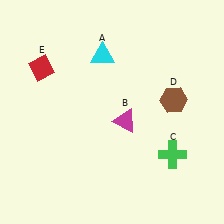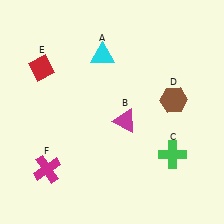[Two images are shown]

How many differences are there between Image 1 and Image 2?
There is 1 difference between the two images.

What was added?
A magenta cross (F) was added in Image 2.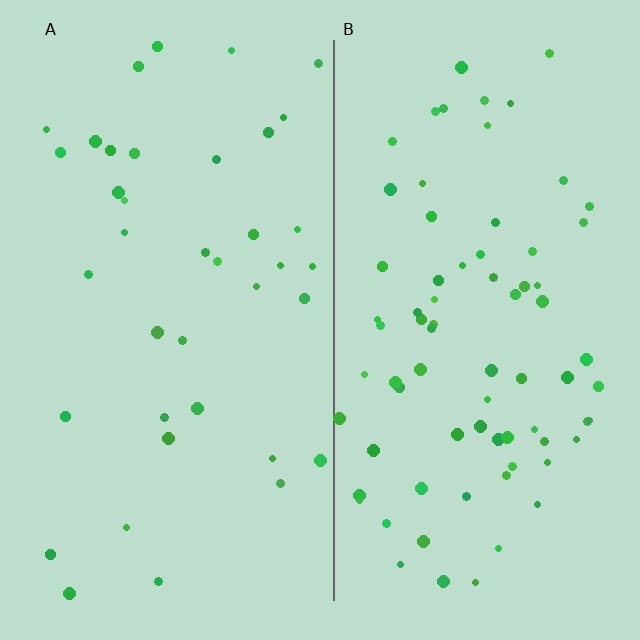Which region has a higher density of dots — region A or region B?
B (the right).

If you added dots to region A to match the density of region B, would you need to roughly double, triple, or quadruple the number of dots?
Approximately double.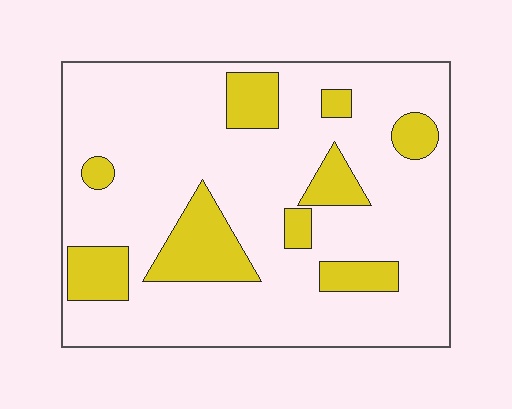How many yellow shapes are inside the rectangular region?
9.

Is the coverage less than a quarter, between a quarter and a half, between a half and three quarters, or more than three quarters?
Less than a quarter.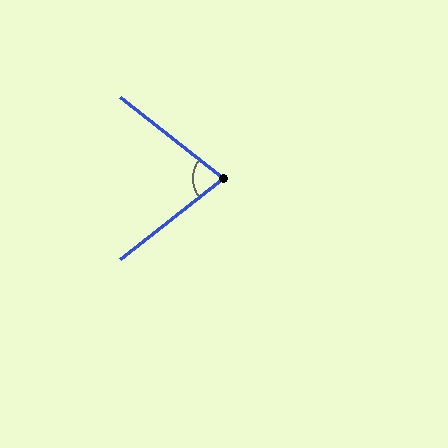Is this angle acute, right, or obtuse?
It is acute.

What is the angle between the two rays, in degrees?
Approximately 76 degrees.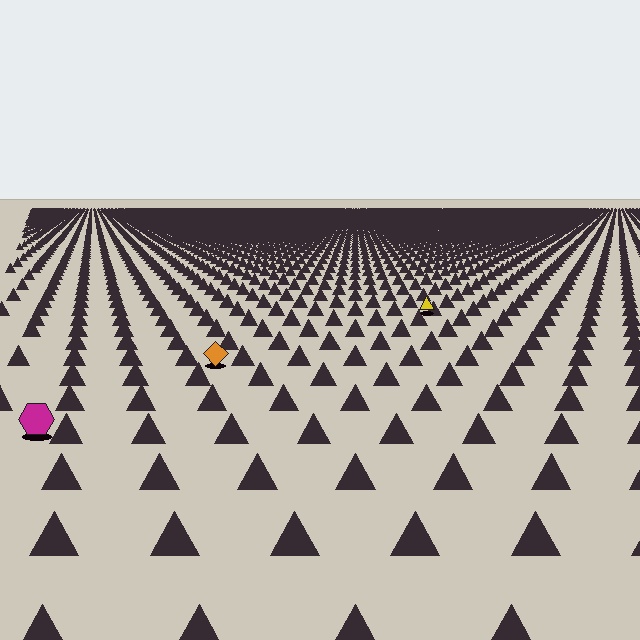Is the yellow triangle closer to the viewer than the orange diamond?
No. The orange diamond is closer — you can tell from the texture gradient: the ground texture is coarser near it.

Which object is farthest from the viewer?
The yellow triangle is farthest from the viewer. It appears smaller and the ground texture around it is denser.